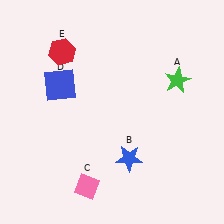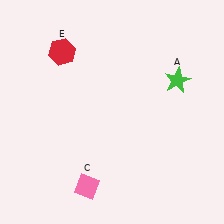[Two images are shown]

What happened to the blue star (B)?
The blue star (B) was removed in Image 2. It was in the bottom-right area of Image 1.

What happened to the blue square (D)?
The blue square (D) was removed in Image 2. It was in the top-left area of Image 1.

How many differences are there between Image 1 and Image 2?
There are 2 differences between the two images.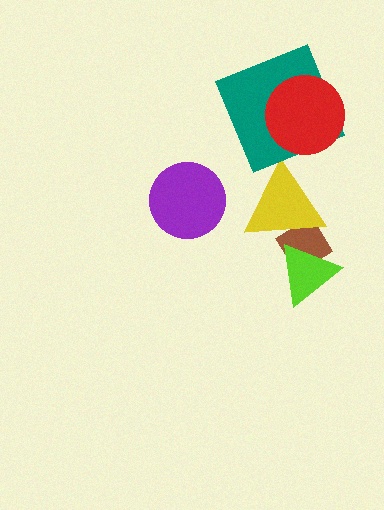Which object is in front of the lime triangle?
The yellow triangle is in front of the lime triangle.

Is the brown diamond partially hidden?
Yes, it is partially covered by another shape.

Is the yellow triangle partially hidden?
No, no other shape covers it.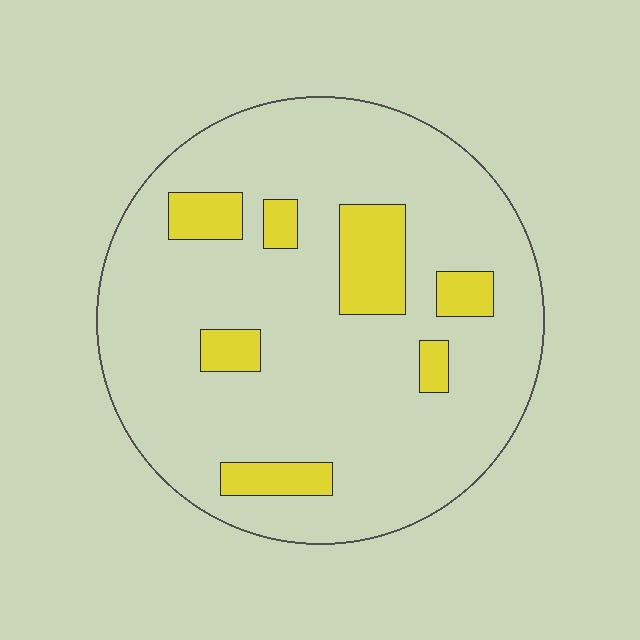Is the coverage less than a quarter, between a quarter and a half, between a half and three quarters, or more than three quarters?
Less than a quarter.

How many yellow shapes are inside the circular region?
7.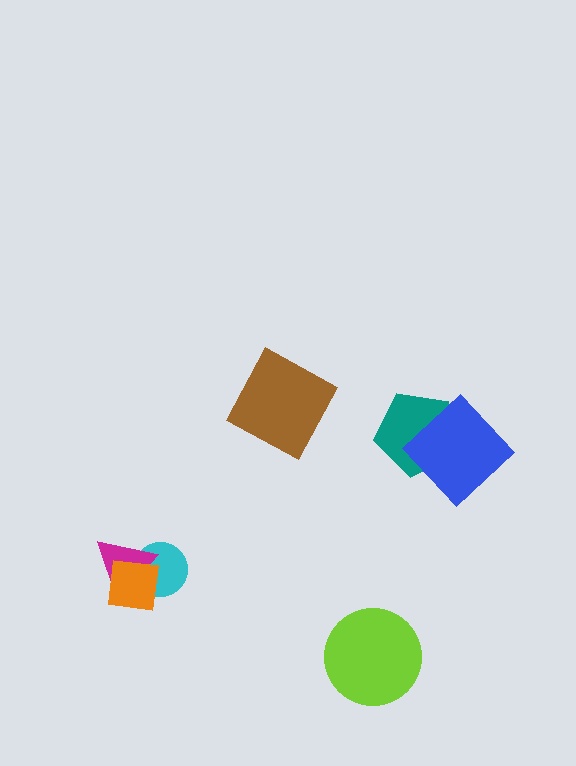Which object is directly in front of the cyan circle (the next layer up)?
The magenta triangle is directly in front of the cyan circle.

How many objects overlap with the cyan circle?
2 objects overlap with the cyan circle.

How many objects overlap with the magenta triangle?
2 objects overlap with the magenta triangle.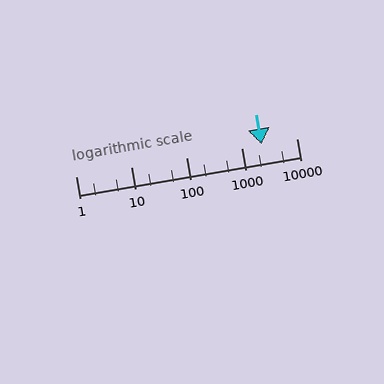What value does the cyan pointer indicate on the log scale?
The pointer indicates approximately 2300.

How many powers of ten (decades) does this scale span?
The scale spans 4 decades, from 1 to 10000.